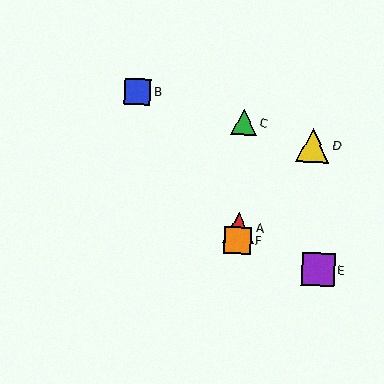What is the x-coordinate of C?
Object C is at x≈244.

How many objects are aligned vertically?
3 objects (A, C, F) are aligned vertically.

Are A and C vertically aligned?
Yes, both are at x≈238.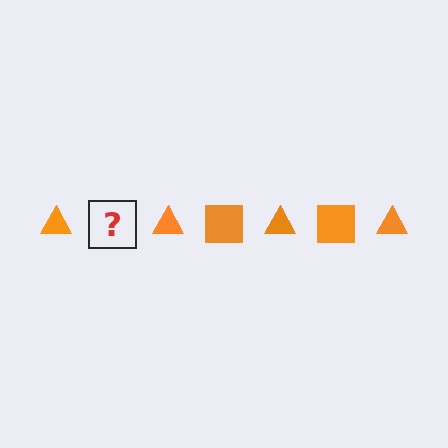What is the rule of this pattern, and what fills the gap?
The rule is that the pattern cycles through triangle, square shapes in orange. The gap should be filled with an orange square.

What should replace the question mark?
The question mark should be replaced with an orange square.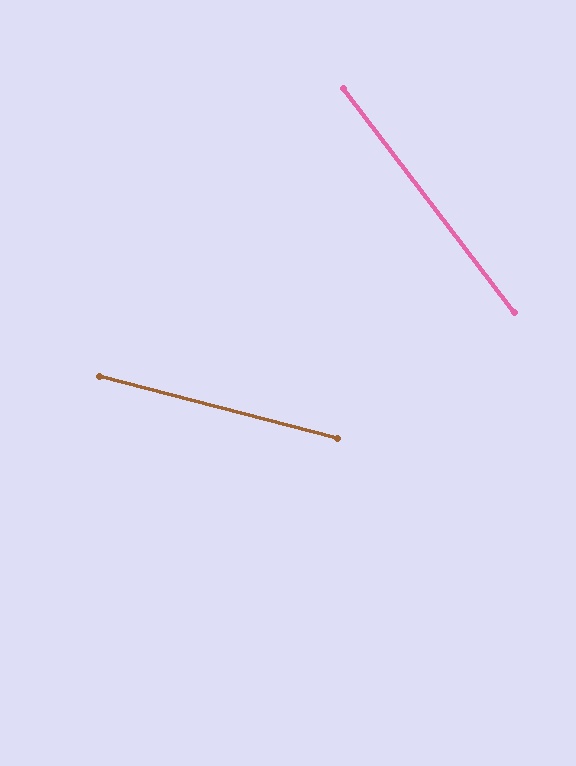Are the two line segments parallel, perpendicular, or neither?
Neither parallel nor perpendicular — they differ by about 38°.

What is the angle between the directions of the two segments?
Approximately 38 degrees.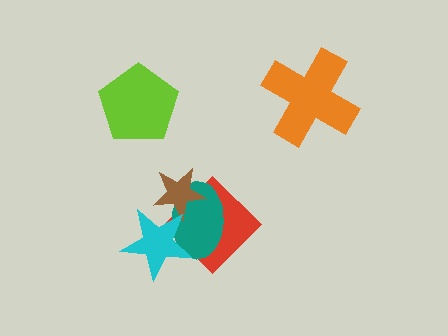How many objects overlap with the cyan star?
3 objects overlap with the cyan star.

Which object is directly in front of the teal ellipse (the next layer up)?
The brown star is directly in front of the teal ellipse.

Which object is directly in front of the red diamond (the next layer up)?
The teal ellipse is directly in front of the red diamond.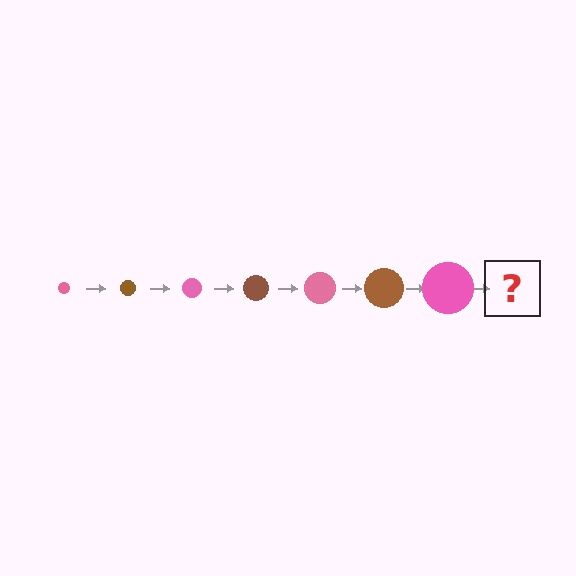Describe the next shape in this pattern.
It should be a brown circle, larger than the previous one.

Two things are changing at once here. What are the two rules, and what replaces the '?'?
The two rules are that the circle grows larger each step and the color cycles through pink and brown. The '?' should be a brown circle, larger than the previous one.